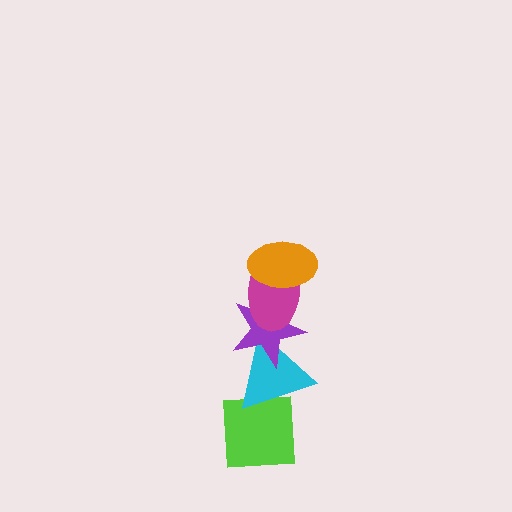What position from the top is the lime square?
The lime square is 5th from the top.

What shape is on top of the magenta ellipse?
The orange ellipse is on top of the magenta ellipse.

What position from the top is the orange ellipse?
The orange ellipse is 1st from the top.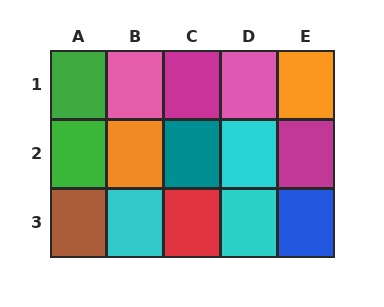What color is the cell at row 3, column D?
Cyan.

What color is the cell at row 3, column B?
Cyan.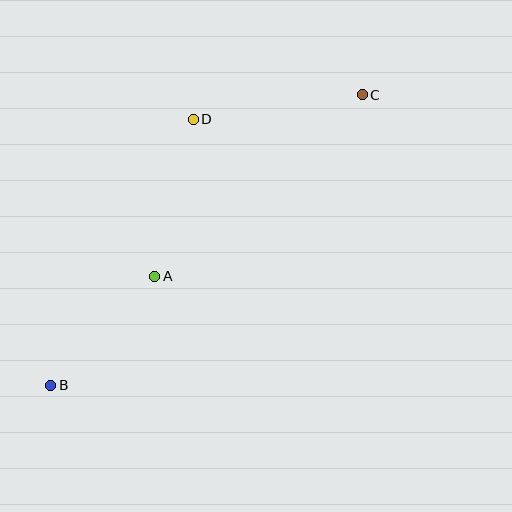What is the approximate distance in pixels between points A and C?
The distance between A and C is approximately 276 pixels.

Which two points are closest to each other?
Points A and B are closest to each other.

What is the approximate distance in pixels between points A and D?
The distance between A and D is approximately 162 pixels.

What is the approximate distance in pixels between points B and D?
The distance between B and D is approximately 302 pixels.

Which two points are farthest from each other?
Points B and C are farthest from each other.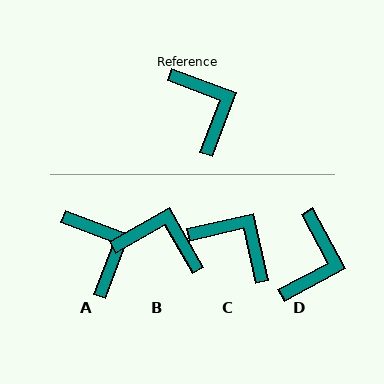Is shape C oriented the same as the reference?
No, it is off by about 33 degrees.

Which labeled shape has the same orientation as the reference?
A.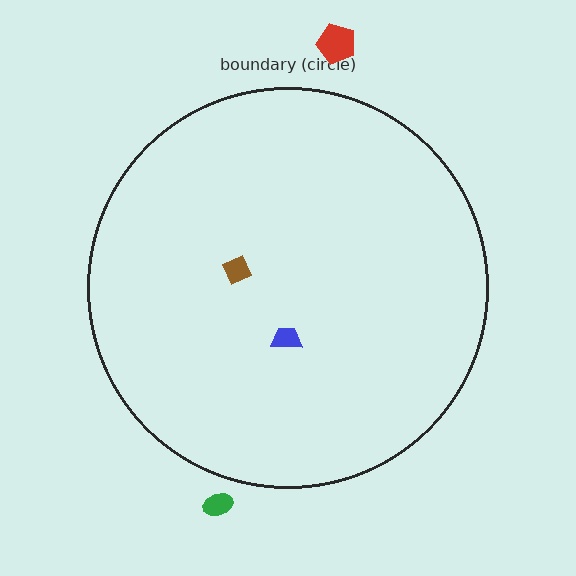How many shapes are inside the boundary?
2 inside, 2 outside.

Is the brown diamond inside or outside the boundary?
Inside.